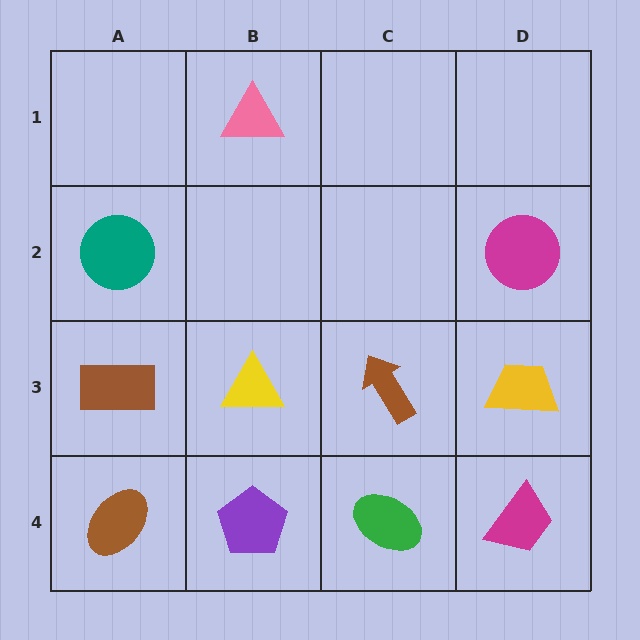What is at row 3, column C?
A brown arrow.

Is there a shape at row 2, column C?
No, that cell is empty.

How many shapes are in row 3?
4 shapes.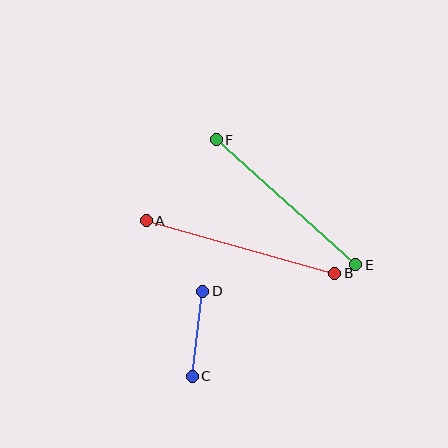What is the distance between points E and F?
The distance is approximately 187 pixels.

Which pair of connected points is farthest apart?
Points A and B are farthest apart.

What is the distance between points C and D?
The distance is approximately 85 pixels.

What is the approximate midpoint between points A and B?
The midpoint is at approximately (240, 247) pixels.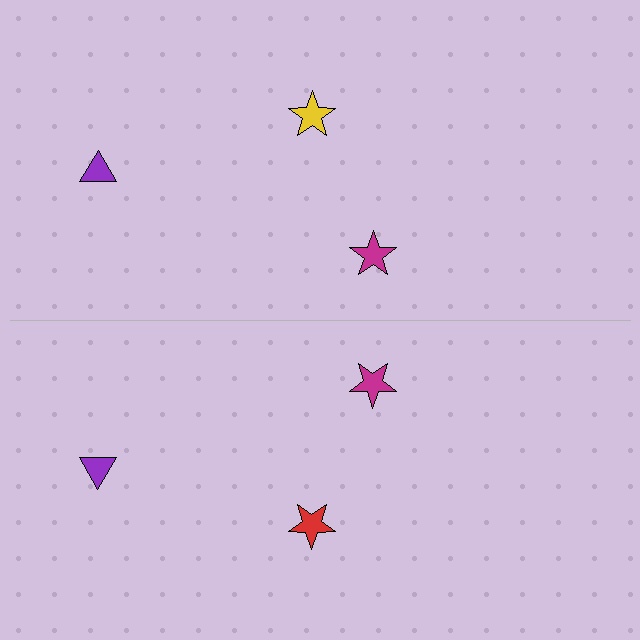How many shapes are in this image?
There are 6 shapes in this image.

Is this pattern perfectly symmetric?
No, the pattern is not perfectly symmetric. The red star on the bottom side breaks the symmetry — its mirror counterpart is yellow.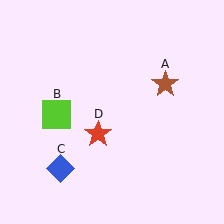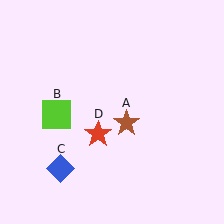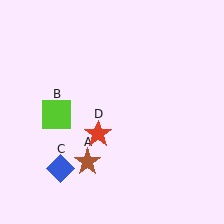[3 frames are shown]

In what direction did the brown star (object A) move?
The brown star (object A) moved down and to the left.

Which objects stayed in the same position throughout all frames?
Lime square (object B) and blue diamond (object C) and red star (object D) remained stationary.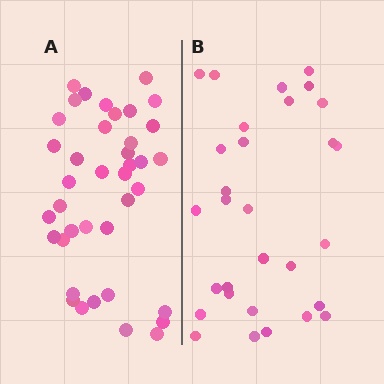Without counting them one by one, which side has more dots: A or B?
Region A (the left region) has more dots.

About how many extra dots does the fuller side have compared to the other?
Region A has roughly 8 or so more dots than region B.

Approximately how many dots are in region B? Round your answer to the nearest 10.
About 30 dots.